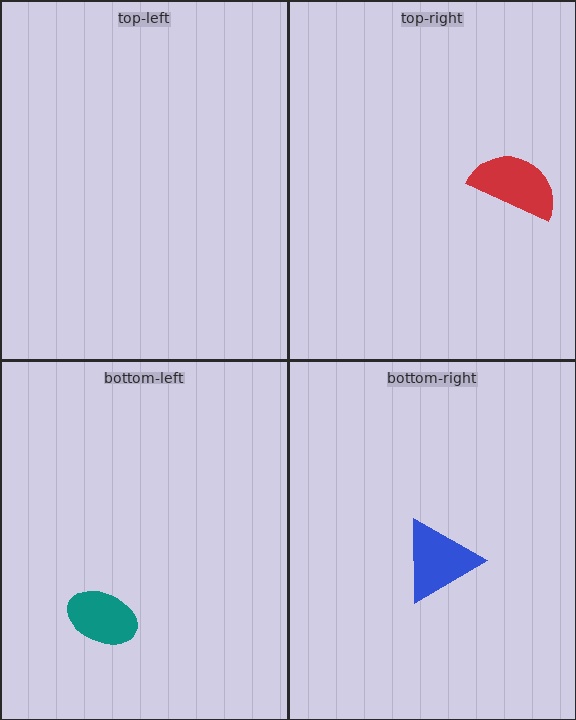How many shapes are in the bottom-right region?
1.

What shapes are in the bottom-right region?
The blue triangle.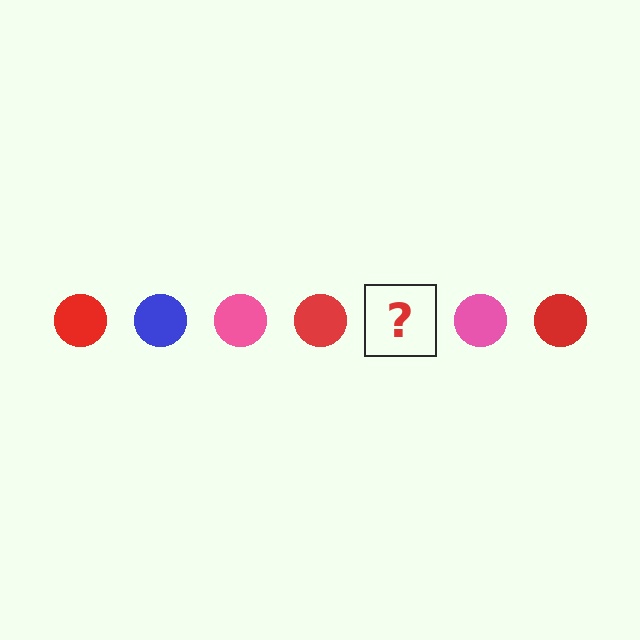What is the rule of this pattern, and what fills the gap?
The rule is that the pattern cycles through red, blue, pink circles. The gap should be filled with a blue circle.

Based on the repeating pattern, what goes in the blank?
The blank should be a blue circle.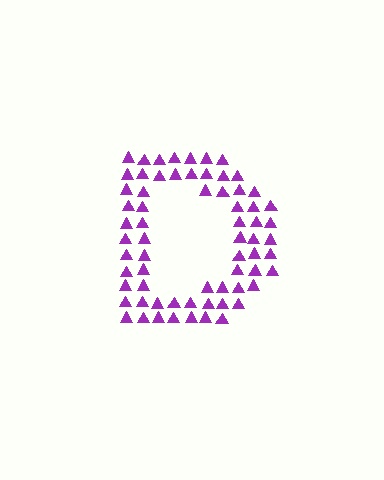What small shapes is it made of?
It is made of small triangles.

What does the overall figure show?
The overall figure shows the letter D.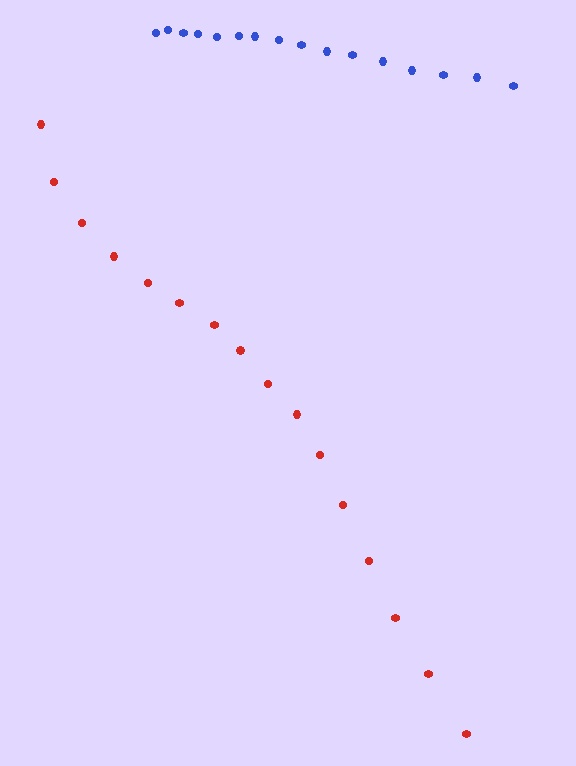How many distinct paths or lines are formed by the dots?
There are 2 distinct paths.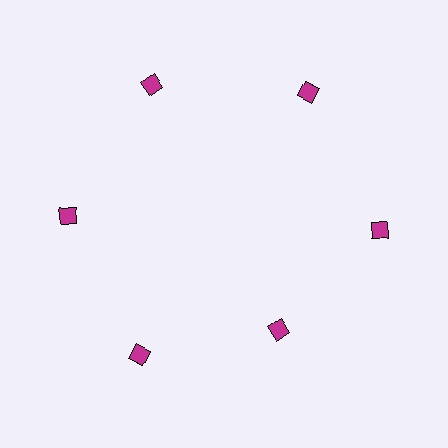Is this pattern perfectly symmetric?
No. The 6 magenta diamonds are arranged in a ring, but one element near the 5 o'clock position is pulled inward toward the center, breaking the 6-fold rotational symmetry.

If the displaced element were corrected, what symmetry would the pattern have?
It would have 6-fold rotational symmetry — the pattern would map onto itself every 60 degrees.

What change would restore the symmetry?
The symmetry would be restored by moving it outward, back onto the ring so that all 6 diamonds sit at equal angles and equal distance from the center.